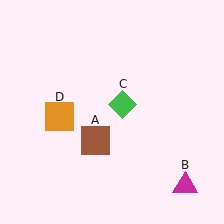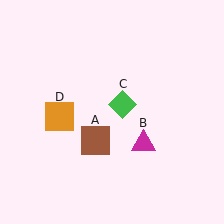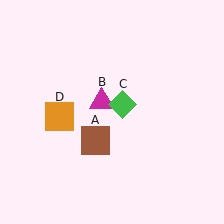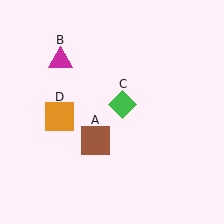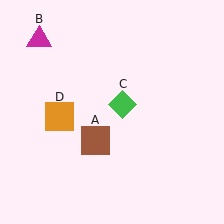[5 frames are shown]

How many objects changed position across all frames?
1 object changed position: magenta triangle (object B).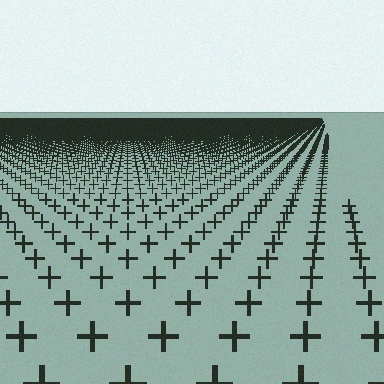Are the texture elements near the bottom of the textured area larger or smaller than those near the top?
Larger. Near the bottom, elements are closer to the viewer and appear at a bigger on-screen size.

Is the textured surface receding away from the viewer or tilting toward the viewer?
The surface is receding away from the viewer. Texture elements get smaller and denser toward the top.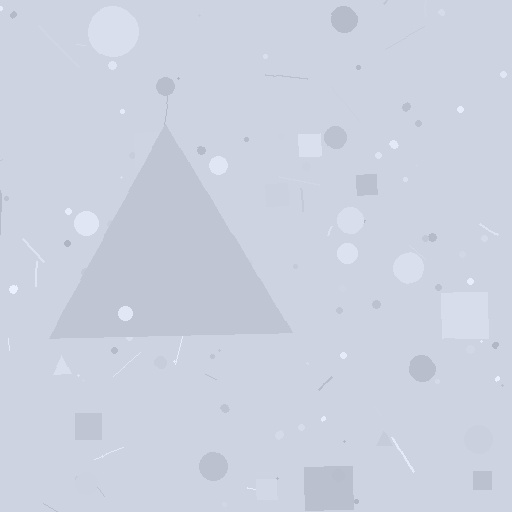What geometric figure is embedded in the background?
A triangle is embedded in the background.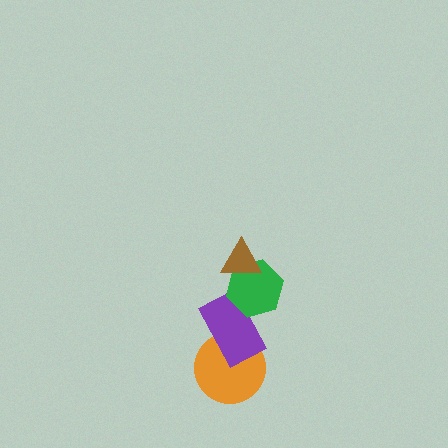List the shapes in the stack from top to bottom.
From top to bottom: the brown triangle, the green hexagon, the purple rectangle, the orange circle.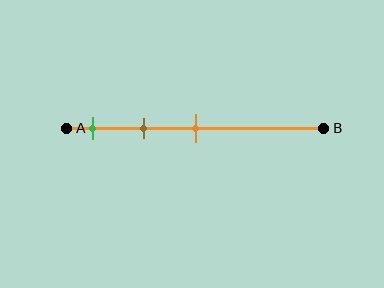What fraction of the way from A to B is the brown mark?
The brown mark is approximately 30% (0.3) of the way from A to B.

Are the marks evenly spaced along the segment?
Yes, the marks are approximately evenly spaced.